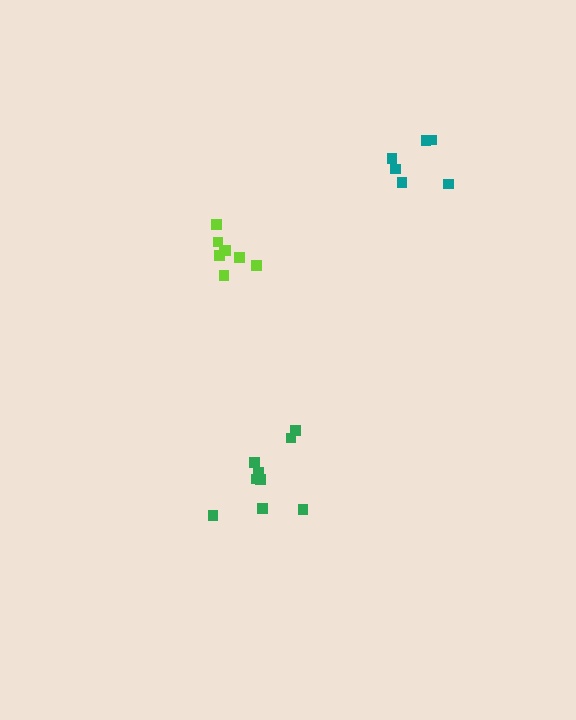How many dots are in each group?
Group 1: 6 dots, Group 2: 8 dots, Group 3: 9 dots (23 total).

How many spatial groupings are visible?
There are 3 spatial groupings.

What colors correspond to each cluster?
The clusters are colored: teal, lime, green.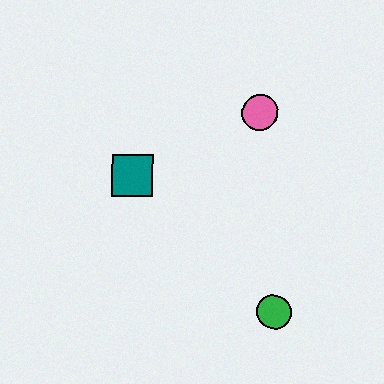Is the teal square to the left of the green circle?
Yes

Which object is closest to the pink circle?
The teal square is closest to the pink circle.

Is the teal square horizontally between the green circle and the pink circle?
No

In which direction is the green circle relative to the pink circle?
The green circle is below the pink circle.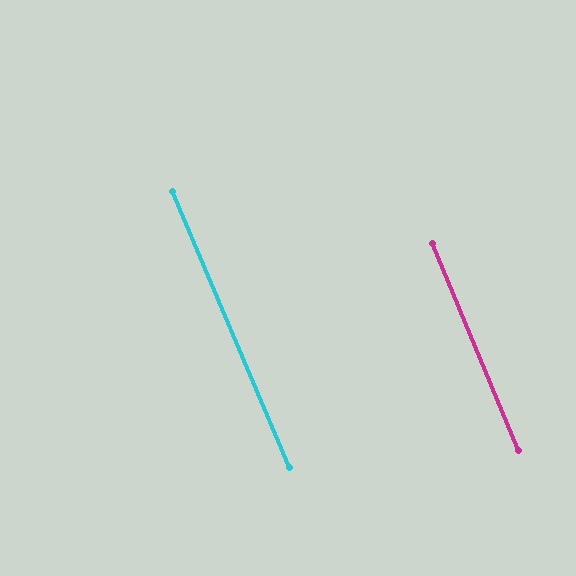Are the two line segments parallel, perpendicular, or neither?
Parallel — their directions differ by only 0.5°.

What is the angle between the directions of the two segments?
Approximately 1 degree.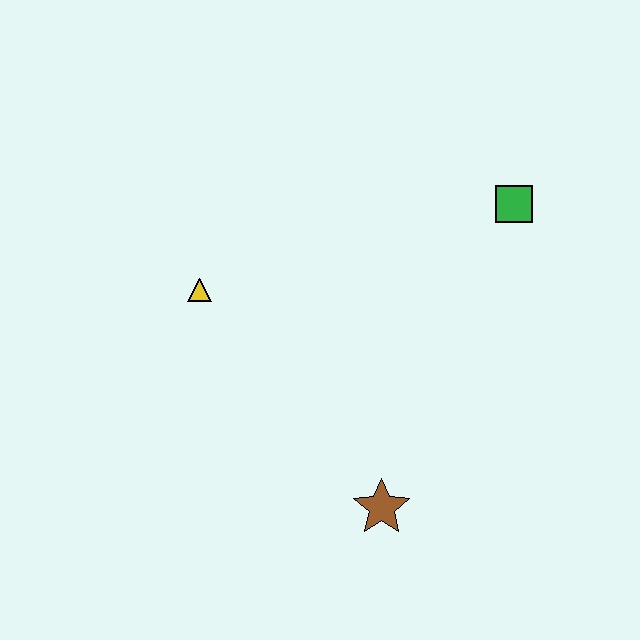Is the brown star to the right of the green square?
No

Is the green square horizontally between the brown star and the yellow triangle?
No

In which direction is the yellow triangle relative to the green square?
The yellow triangle is to the left of the green square.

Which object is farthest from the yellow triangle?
The green square is farthest from the yellow triangle.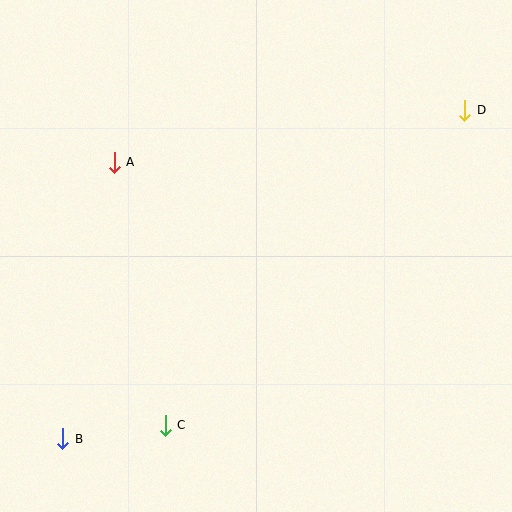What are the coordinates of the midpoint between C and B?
The midpoint between C and B is at (114, 432).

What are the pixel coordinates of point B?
Point B is at (63, 439).